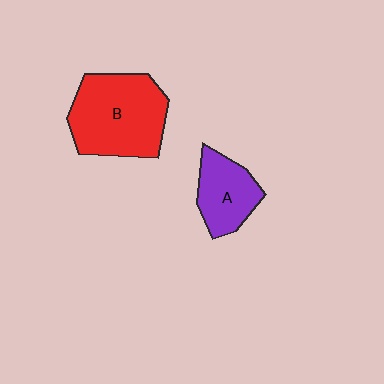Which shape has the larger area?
Shape B (red).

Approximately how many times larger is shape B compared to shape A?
Approximately 1.8 times.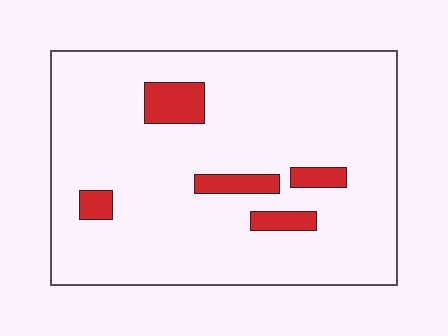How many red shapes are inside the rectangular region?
5.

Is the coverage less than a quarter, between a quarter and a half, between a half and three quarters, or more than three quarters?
Less than a quarter.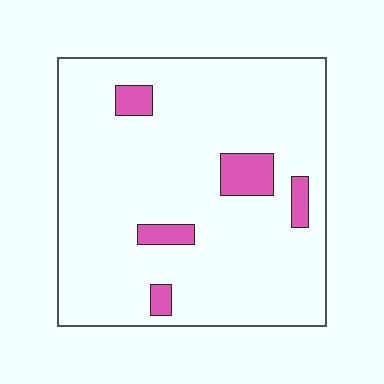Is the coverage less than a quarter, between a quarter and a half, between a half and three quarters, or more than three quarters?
Less than a quarter.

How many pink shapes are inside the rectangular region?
5.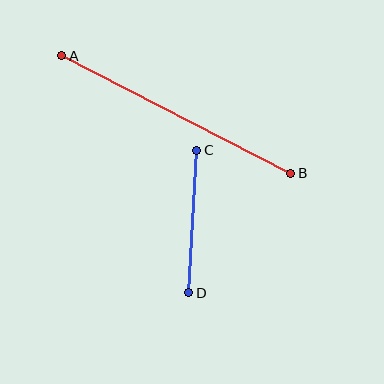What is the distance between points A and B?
The distance is approximately 257 pixels.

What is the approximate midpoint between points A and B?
The midpoint is at approximately (176, 114) pixels.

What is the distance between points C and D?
The distance is approximately 143 pixels.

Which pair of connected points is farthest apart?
Points A and B are farthest apart.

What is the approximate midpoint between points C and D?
The midpoint is at approximately (193, 221) pixels.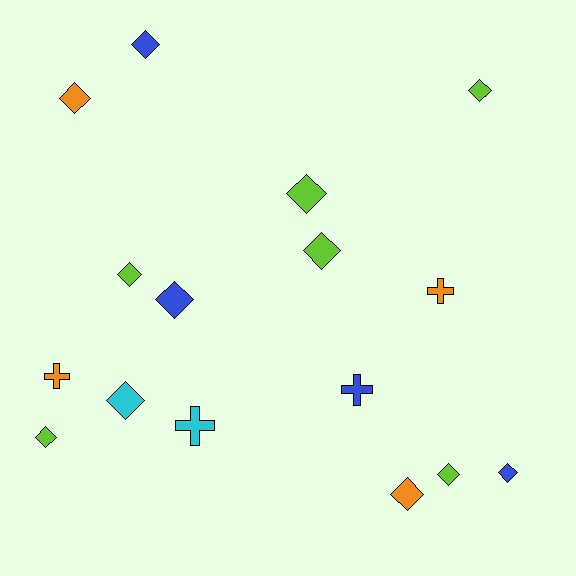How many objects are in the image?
There are 16 objects.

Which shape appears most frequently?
Diamond, with 12 objects.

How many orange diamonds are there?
There are 2 orange diamonds.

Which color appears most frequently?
Lime, with 6 objects.